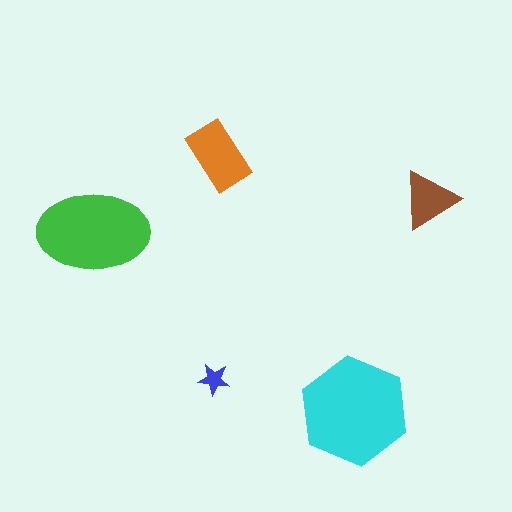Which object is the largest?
The cyan hexagon.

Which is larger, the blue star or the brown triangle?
The brown triangle.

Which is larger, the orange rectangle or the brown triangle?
The orange rectangle.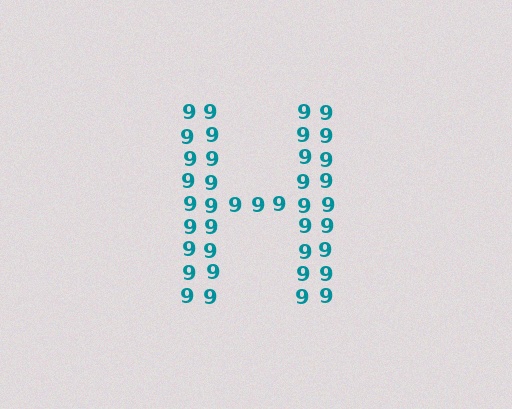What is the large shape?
The large shape is the letter H.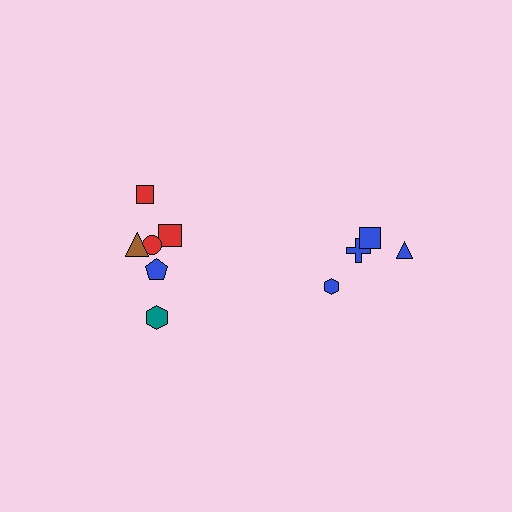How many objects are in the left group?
There are 6 objects.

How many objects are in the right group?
There are 4 objects.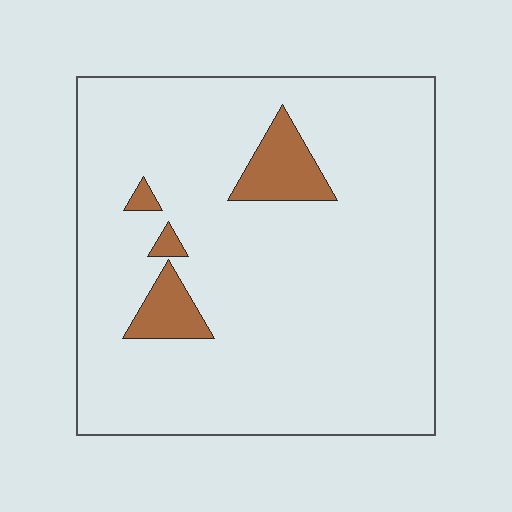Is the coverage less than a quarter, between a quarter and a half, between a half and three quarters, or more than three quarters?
Less than a quarter.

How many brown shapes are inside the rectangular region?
4.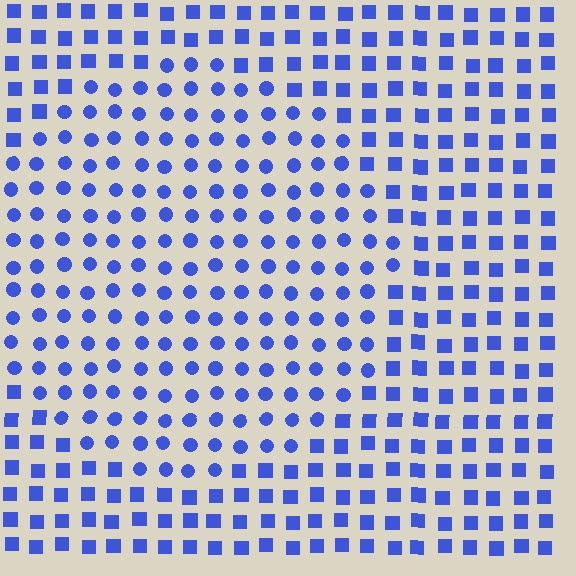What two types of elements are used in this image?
The image uses circles inside the circle region and squares outside it.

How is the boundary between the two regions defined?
The boundary is defined by a change in element shape: circles inside vs. squares outside. All elements share the same color and spacing.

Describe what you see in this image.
The image is filled with small blue elements arranged in a uniform grid. A circle-shaped region contains circles, while the surrounding area contains squares. The boundary is defined purely by the change in element shape.